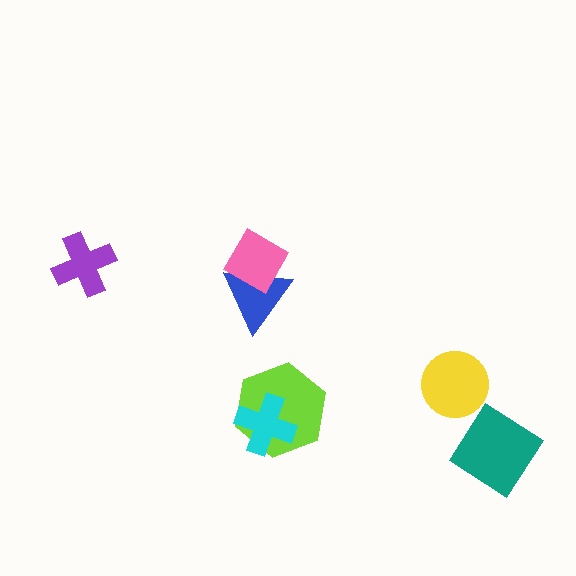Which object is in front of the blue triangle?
The pink diamond is in front of the blue triangle.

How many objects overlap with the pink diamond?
1 object overlaps with the pink diamond.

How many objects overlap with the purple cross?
0 objects overlap with the purple cross.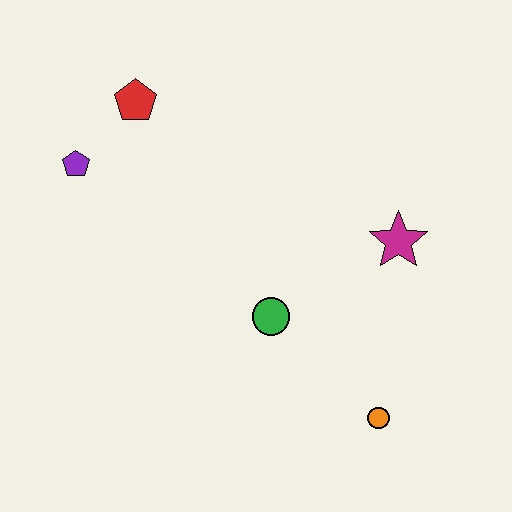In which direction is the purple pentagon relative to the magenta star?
The purple pentagon is to the left of the magenta star.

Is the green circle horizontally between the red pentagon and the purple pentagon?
No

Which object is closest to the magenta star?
The green circle is closest to the magenta star.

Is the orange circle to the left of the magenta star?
Yes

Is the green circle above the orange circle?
Yes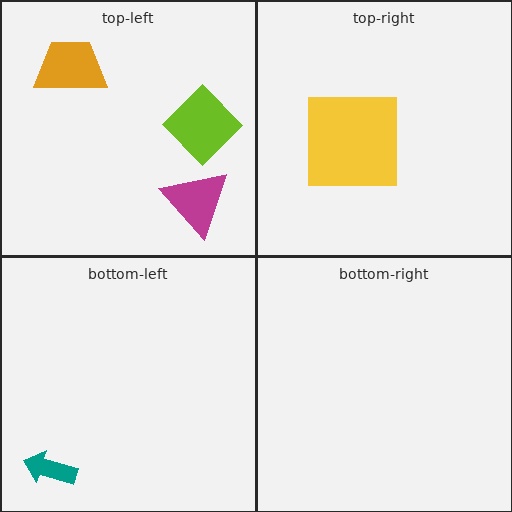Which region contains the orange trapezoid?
The top-left region.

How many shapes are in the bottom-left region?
1.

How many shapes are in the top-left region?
3.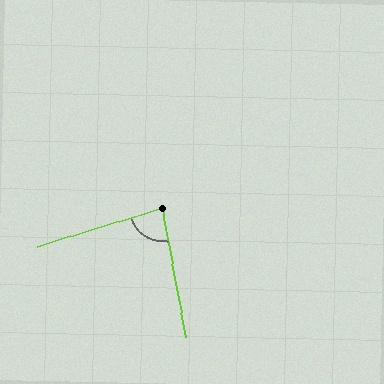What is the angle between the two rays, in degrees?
Approximately 83 degrees.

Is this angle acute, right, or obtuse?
It is acute.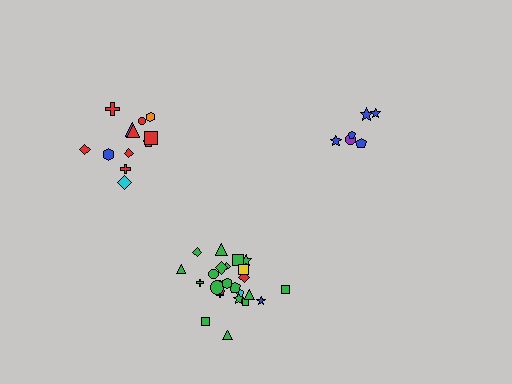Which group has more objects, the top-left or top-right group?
The top-left group.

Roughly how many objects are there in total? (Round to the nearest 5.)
Roughly 45 objects in total.